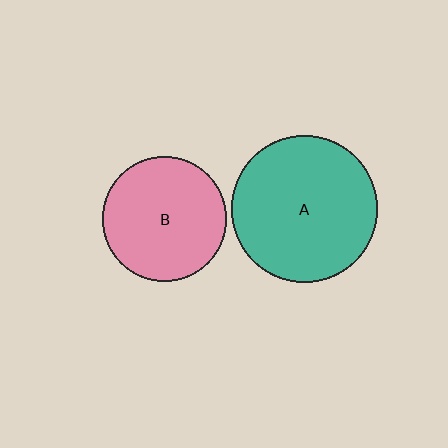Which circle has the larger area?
Circle A (teal).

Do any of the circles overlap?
No, none of the circles overlap.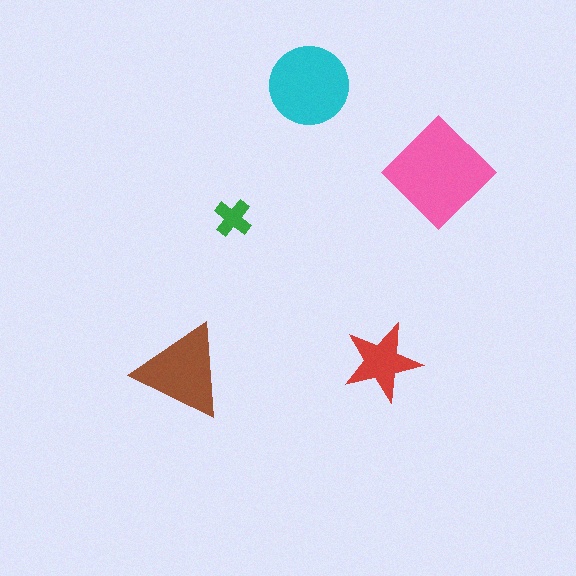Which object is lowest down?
The brown triangle is bottommost.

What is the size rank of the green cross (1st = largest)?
5th.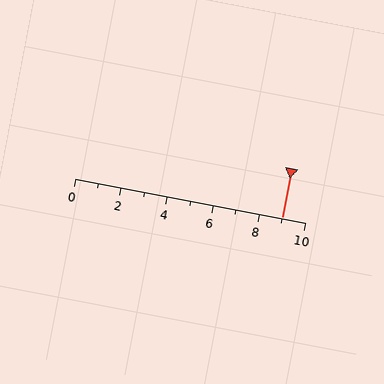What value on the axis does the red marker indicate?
The marker indicates approximately 9.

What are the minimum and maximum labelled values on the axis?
The axis runs from 0 to 10.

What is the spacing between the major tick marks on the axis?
The major ticks are spaced 2 apart.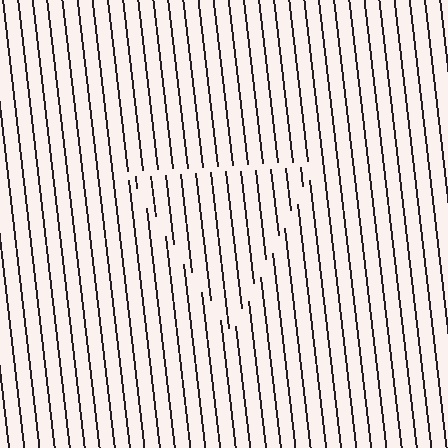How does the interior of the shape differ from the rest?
The interior of the shape contains the same grating, shifted by half a period — the contour is defined by the phase discontinuity where line-ends from the inner and outer gratings abut.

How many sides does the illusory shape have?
3 sides — the line-ends trace a triangle.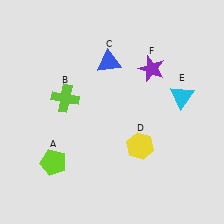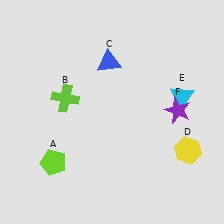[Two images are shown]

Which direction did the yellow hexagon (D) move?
The yellow hexagon (D) moved right.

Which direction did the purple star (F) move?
The purple star (F) moved down.